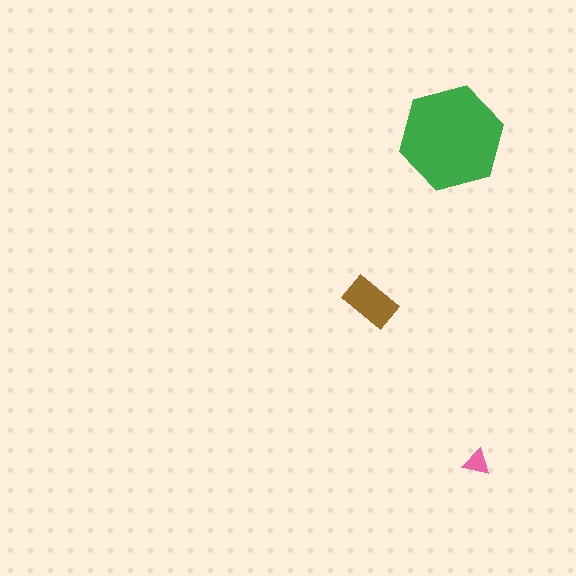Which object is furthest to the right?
The pink triangle is rightmost.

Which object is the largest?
The green hexagon.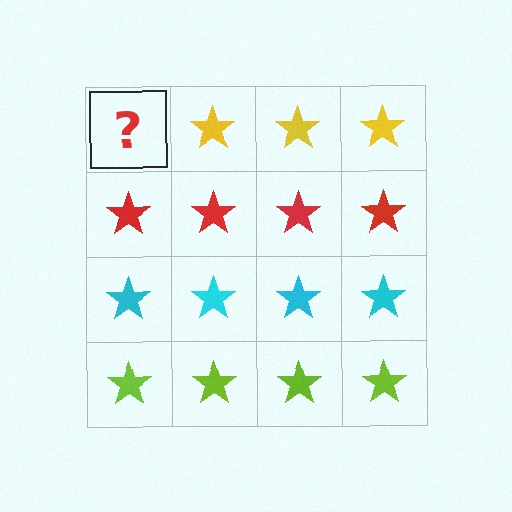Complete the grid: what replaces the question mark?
The question mark should be replaced with a yellow star.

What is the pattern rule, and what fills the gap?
The rule is that each row has a consistent color. The gap should be filled with a yellow star.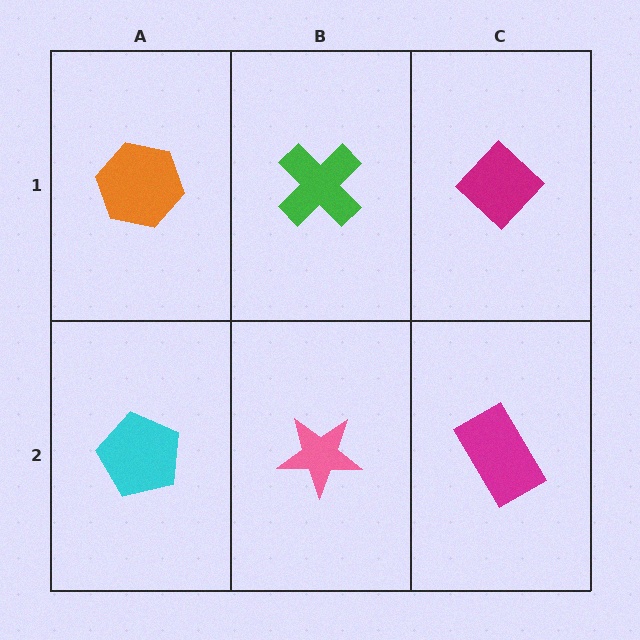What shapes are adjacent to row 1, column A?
A cyan pentagon (row 2, column A), a green cross (row 1, column B).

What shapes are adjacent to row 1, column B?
A pink star (row 2, column B), an orange hexagon (row 1, column A), a magenta diamond (row 1, column C).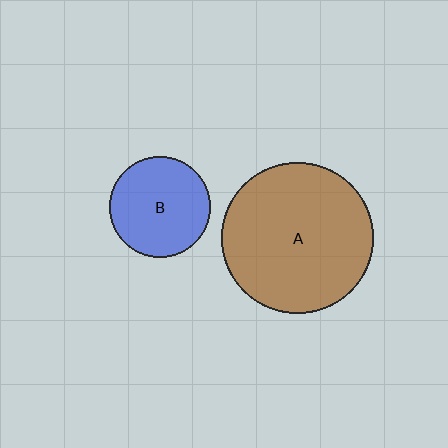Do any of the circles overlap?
No, none of the circles overlap.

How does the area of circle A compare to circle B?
Approximately 2.2 times.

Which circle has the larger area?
Circle A (brown).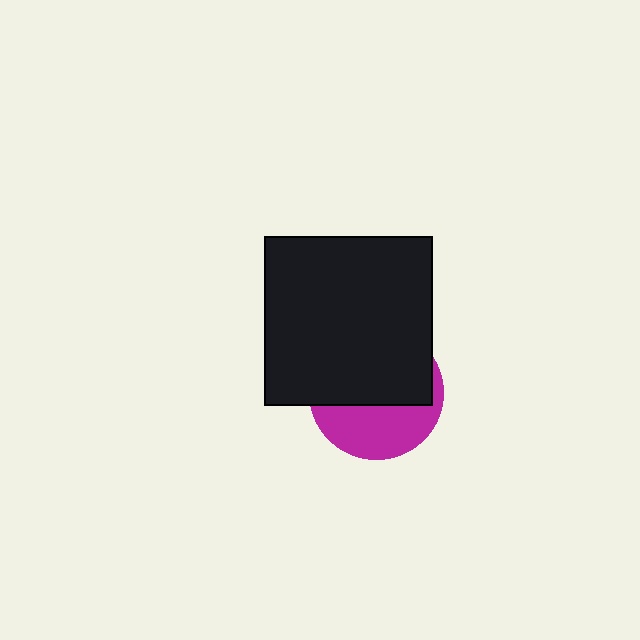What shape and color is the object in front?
The object in front is a black square.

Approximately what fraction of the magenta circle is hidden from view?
Roughly 59% of the magenta circle is hidden behind the black square.